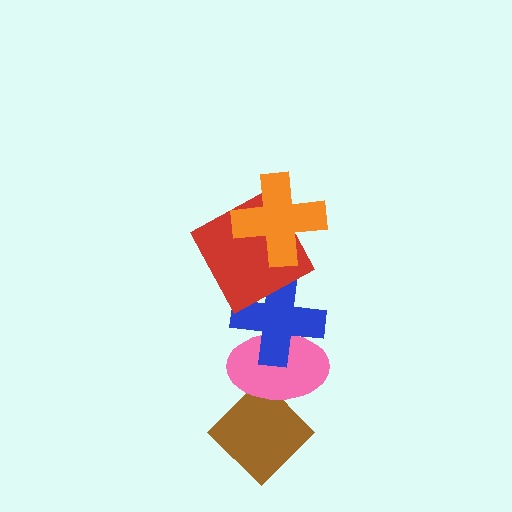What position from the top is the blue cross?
The blue cross is 3rd from the top.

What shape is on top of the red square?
The orange cross is on top of the red square.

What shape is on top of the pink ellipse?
The blue cross is on top of the pink ellipse.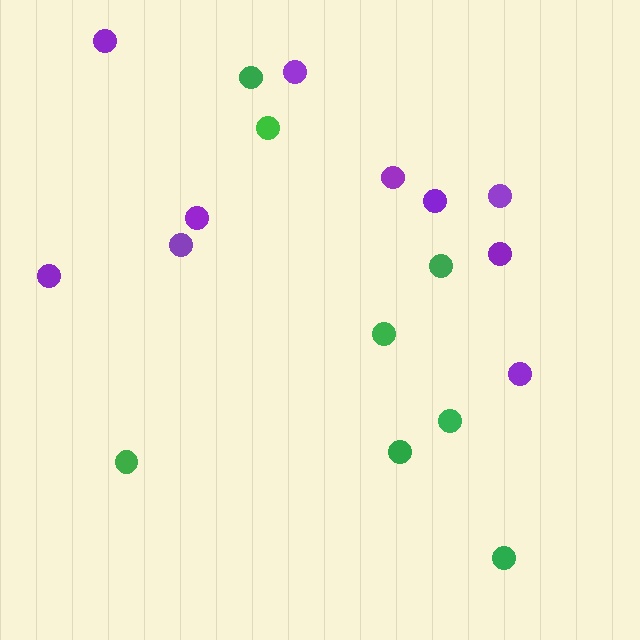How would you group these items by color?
There are 2 groups: one group of green circles (8) and one group of purple circles (10).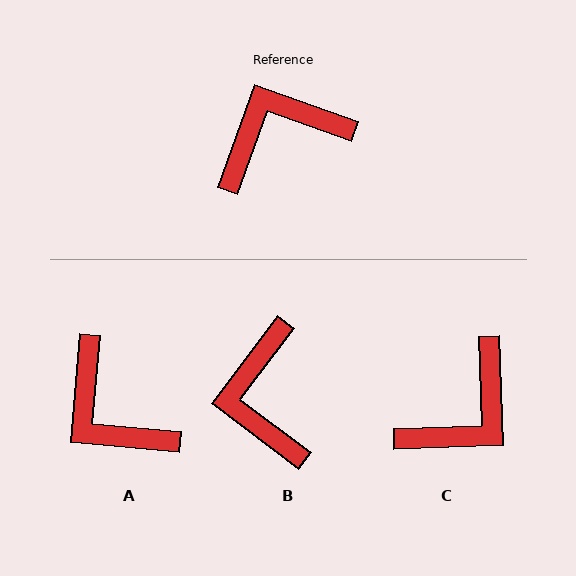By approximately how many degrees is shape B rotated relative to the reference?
Approximately 72 degrees counter-clockwise.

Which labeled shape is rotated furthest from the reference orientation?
C, about 158 degrees away.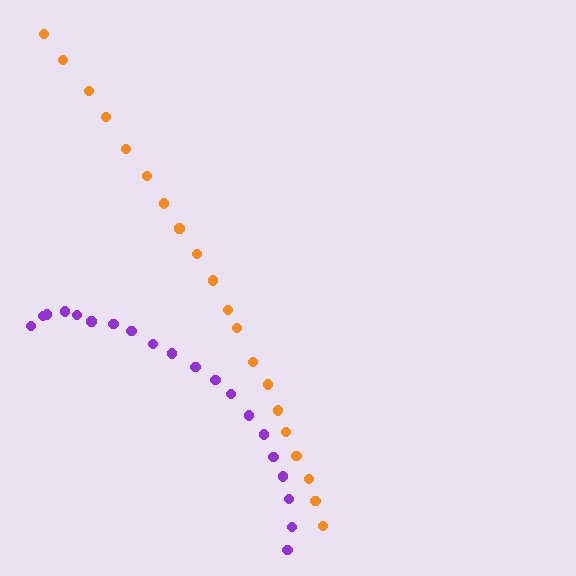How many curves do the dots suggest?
There are 2 distinct paths.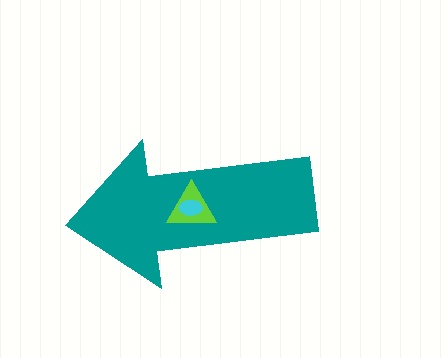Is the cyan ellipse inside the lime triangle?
Yes.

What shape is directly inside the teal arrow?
The lime triangle.